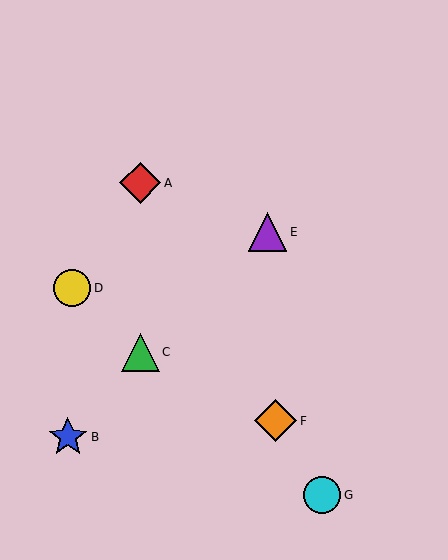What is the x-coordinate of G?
Object G is at x≈322.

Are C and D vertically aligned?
No, C is at x≈140 and D is at x≈72.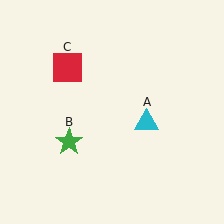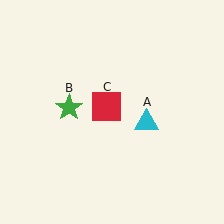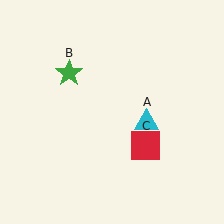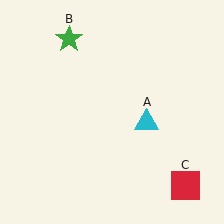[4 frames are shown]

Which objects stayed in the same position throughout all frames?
Cyan triangle (object A) remained stationary.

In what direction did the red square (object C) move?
The red square (object C) moved down and to the right.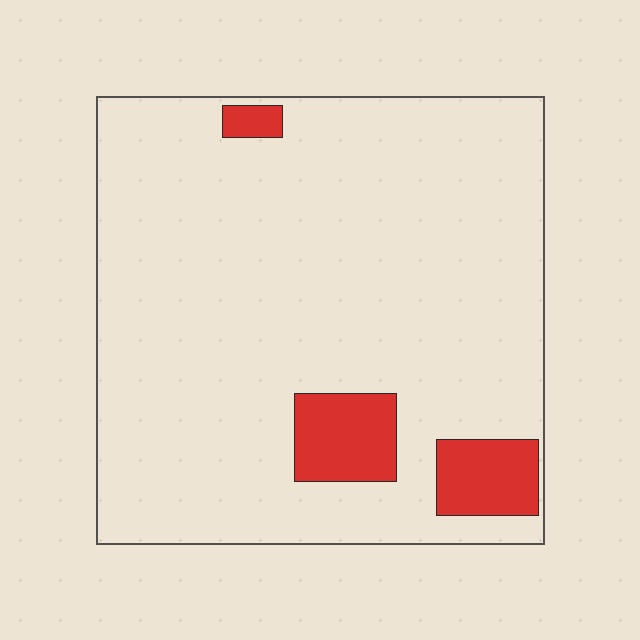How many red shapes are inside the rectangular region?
3.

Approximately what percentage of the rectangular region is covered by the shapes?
Approximately 10%.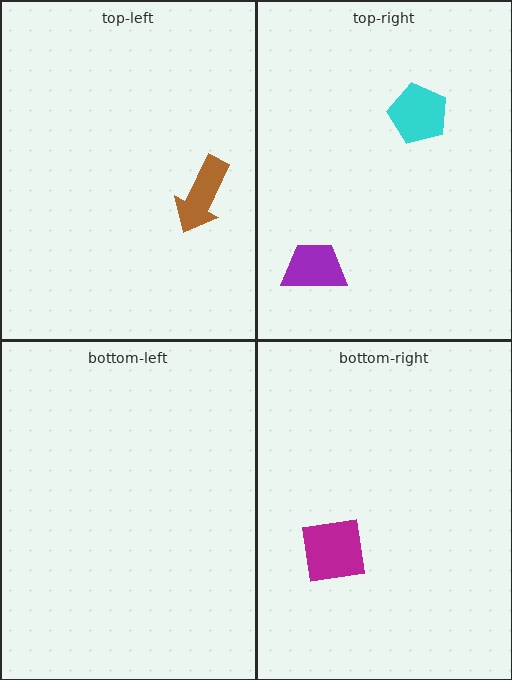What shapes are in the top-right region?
The purple trapezoid, the cyan pentagon.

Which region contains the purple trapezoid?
The top-right region.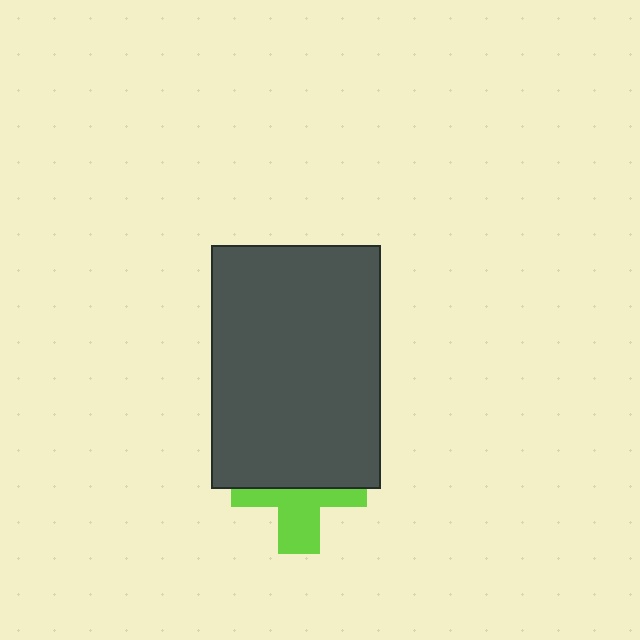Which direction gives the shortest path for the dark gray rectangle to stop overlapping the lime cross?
Moving up gives the shortest separation.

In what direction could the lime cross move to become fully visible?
The lime cross could move down. That would shift it out from behind the dark gray rectangle entirely.